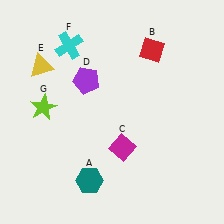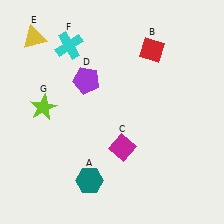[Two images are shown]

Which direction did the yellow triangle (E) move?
The yellow triangle (E) moved up.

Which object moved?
The yellow triangle (E) moved up.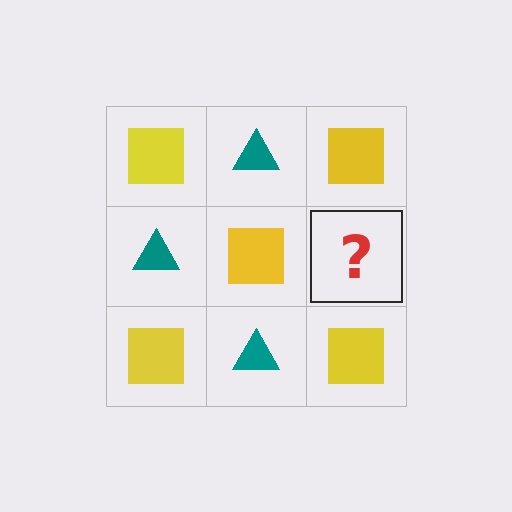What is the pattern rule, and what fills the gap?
The rule is that it alternates yellow square and teal triangle in a checkerboard pattern. The gap should be filled with a teal triangle.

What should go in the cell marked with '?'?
The missing cell should contain a teal triangle.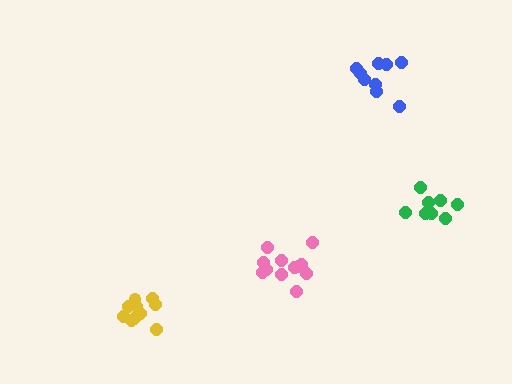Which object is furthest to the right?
The green cluster is rightmost.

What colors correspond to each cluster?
The clusters are colored: pink, blue, yellow, green.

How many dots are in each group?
Group 1: 12 dots, Group 2: 9 dots, Group 3: 11 dots, Group 4: 8 dots (40 total).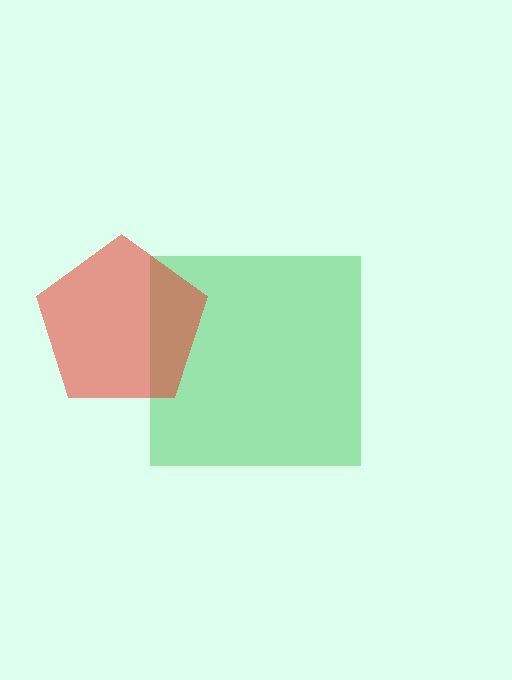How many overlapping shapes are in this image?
There are 2 overlapping shapes in the image.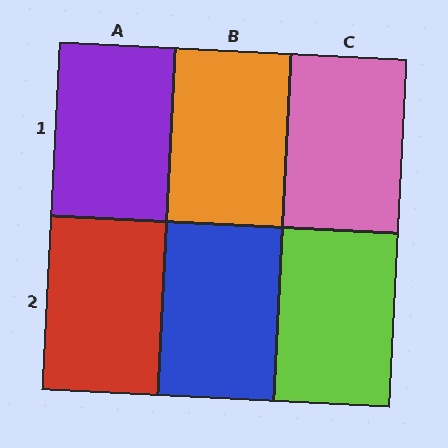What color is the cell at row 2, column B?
Blue.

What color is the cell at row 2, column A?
Red.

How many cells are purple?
1 cell is purple.